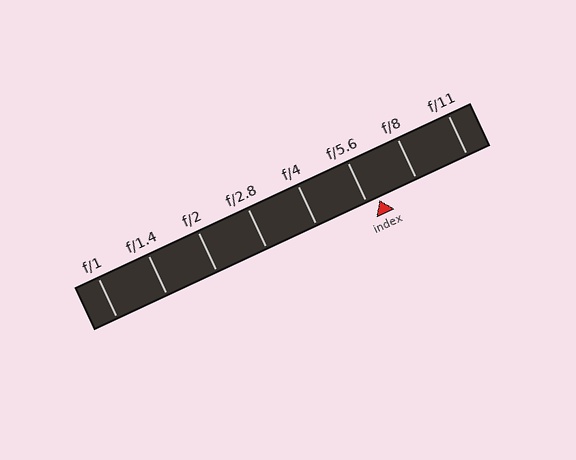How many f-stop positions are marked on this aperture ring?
There are 8 f-stop positions marked.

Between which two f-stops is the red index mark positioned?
The index mark is between f/5.6 and f/8.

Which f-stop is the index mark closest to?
The index mark is closest to f/5.6.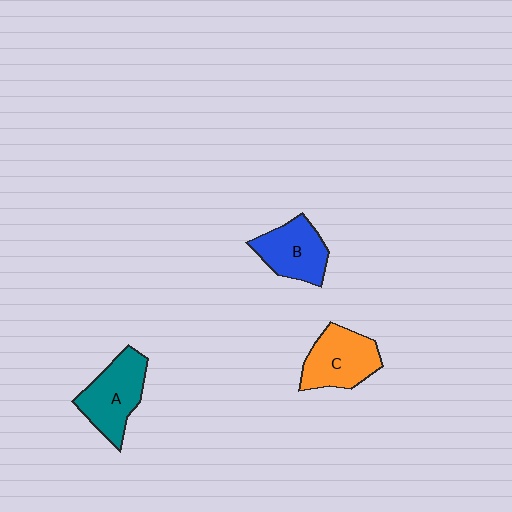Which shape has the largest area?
Shape A (teal).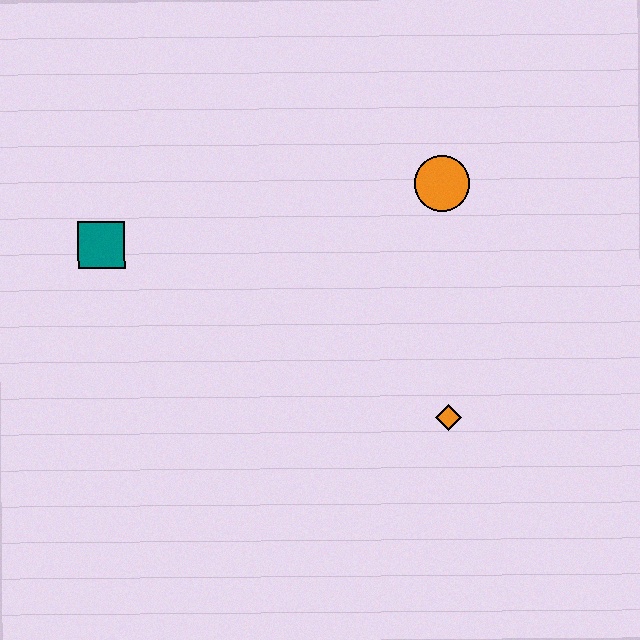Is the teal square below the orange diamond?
No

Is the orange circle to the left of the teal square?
No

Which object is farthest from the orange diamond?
The teal square is farthest from the orange diamond.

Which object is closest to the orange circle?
The orange diamond is closest to the orange circle.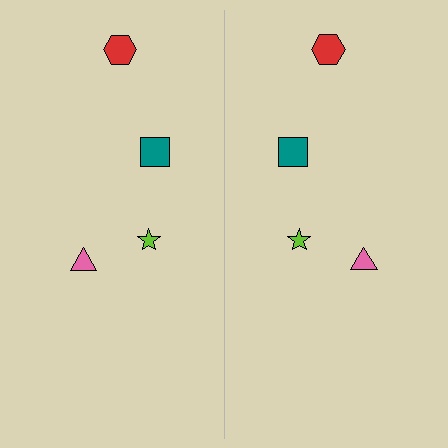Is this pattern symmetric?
Yes, this pattern has bilateral (reflection) symmetry.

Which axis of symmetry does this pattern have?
The pattern has a vertical axis of symmetry running through the center of the image.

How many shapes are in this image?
There are 8 shapes in this image.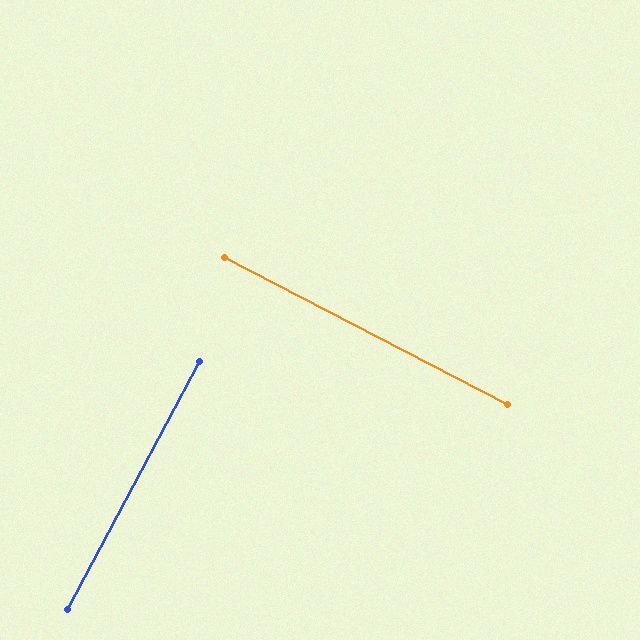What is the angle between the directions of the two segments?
Approximately 90 degrees.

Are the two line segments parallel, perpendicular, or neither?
Perpendicular — they meet at approximately 90°.